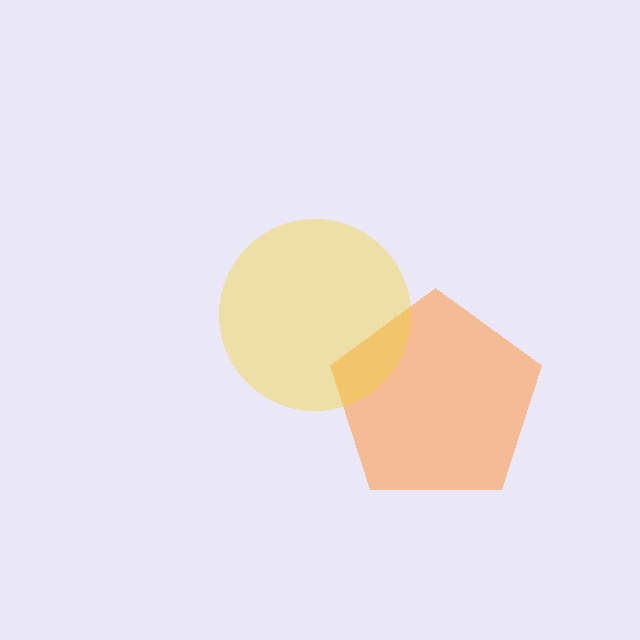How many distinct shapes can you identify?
There are 2 distinct shapes: an orange pentagon, a yellow circle.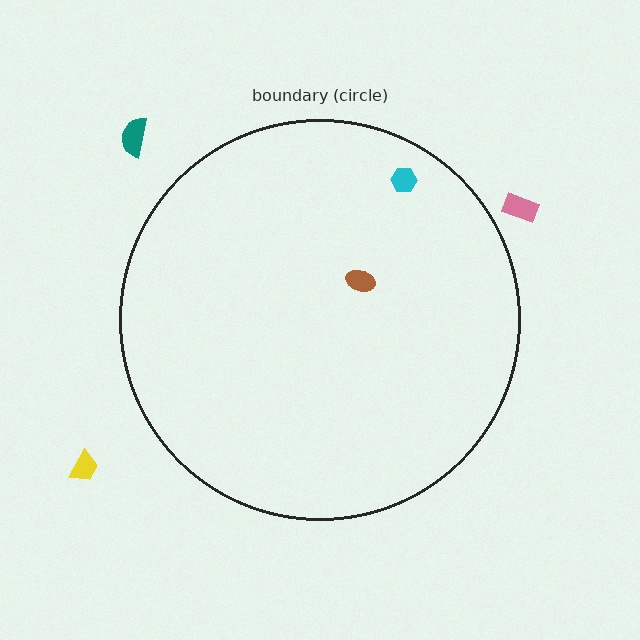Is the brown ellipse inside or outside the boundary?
Inside.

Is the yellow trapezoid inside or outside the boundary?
Outside.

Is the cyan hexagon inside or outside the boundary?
Inside.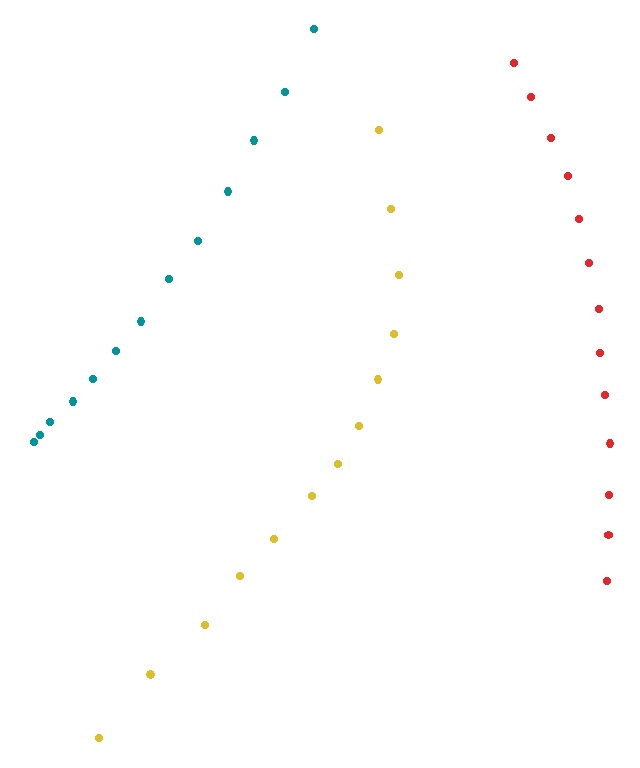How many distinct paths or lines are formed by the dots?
There are 3 distinct paths.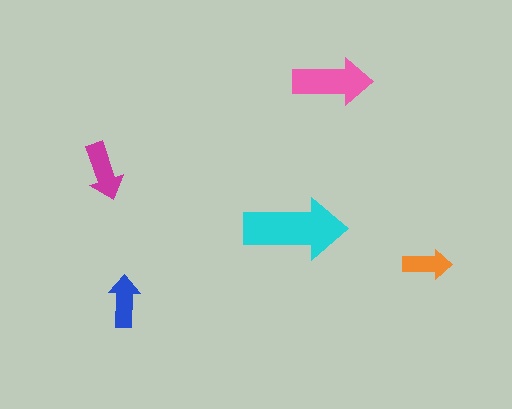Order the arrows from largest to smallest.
the cyan one, the pink one, the magenta one, the blue one, the orange one.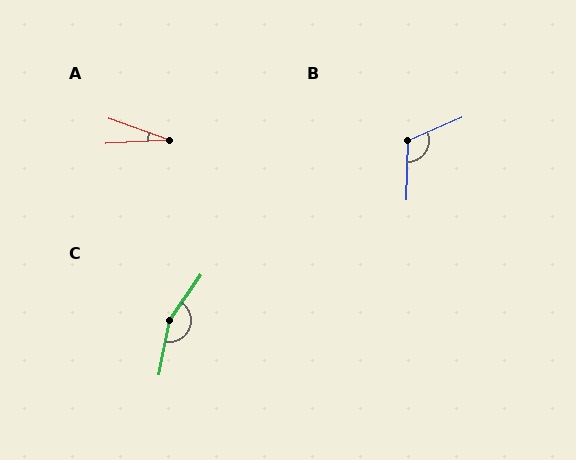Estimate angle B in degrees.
Approximately 114 degrees.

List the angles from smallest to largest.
A (23°), B (114°), C (157°).